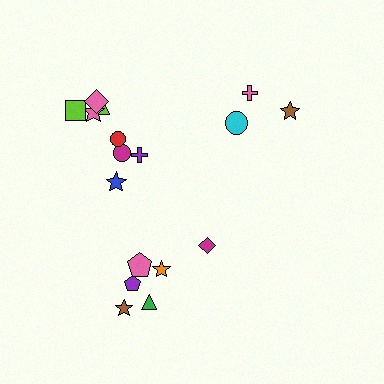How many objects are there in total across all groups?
There are 17 objects.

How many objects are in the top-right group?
There are 3 objects.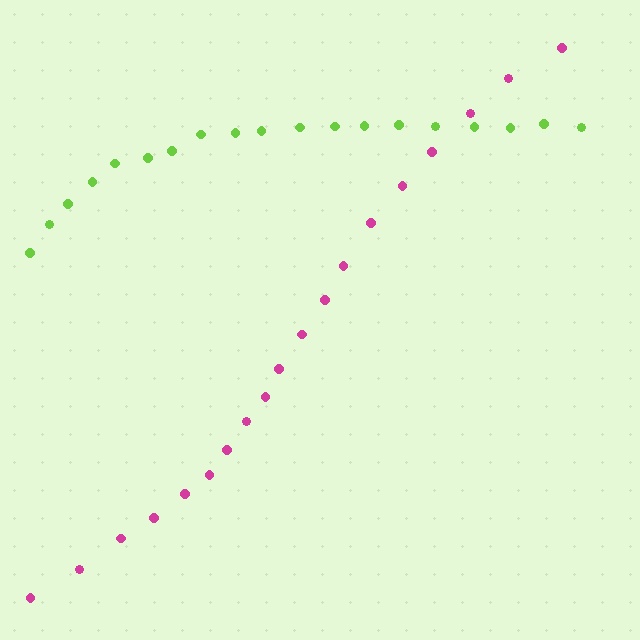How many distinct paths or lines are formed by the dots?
There are 2 distinct paths.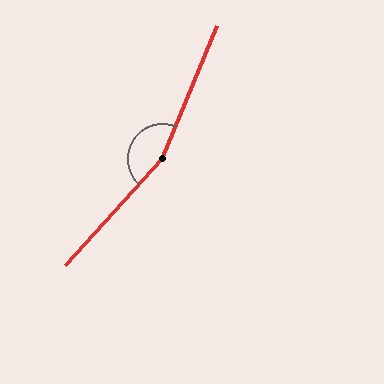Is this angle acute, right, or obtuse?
It is obtuse.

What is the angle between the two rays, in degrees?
Approximately 160 degrees.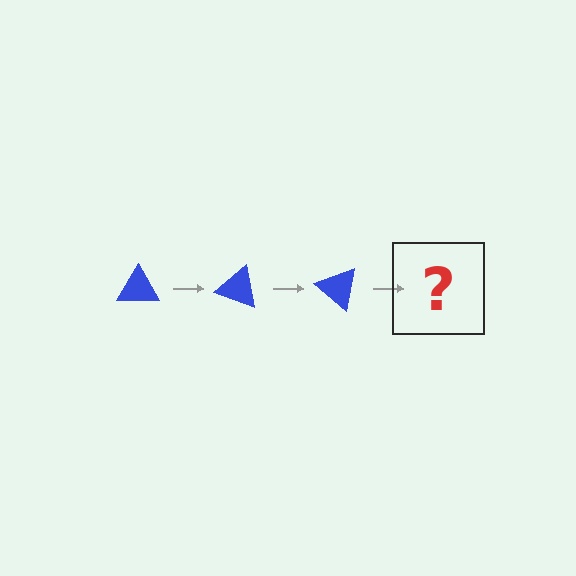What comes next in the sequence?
The next element should be a blue triangle rotated 60 degrees.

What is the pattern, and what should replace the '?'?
The pattern is that the triangle rotates 20 degrees each step. The '?' should be a blue triangle rotated 60 degrees.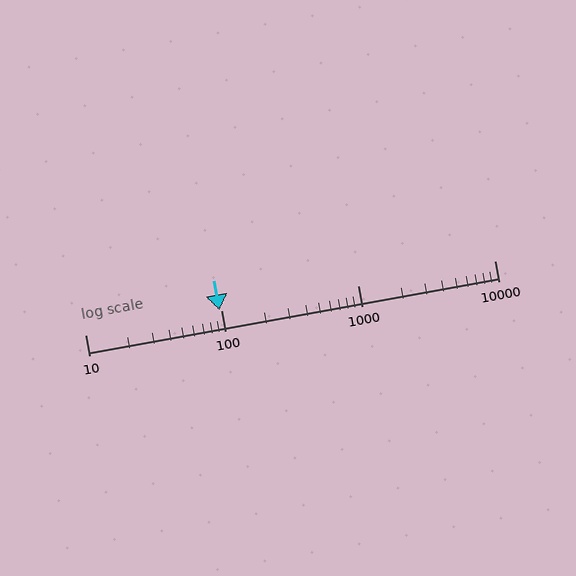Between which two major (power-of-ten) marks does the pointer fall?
The pointer is between 10 and 100.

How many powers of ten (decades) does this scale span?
The scale spans 3 decades, from 10 to 10000.